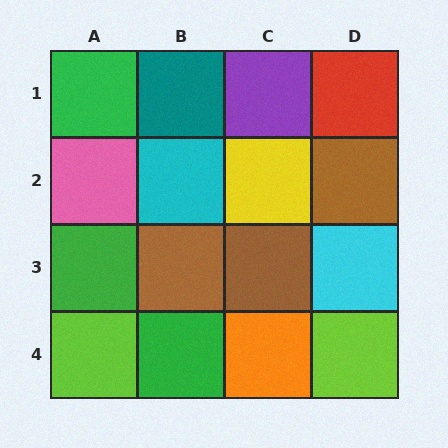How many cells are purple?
1 cell is purple.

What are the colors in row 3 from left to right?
Green, brown, brown, cyan.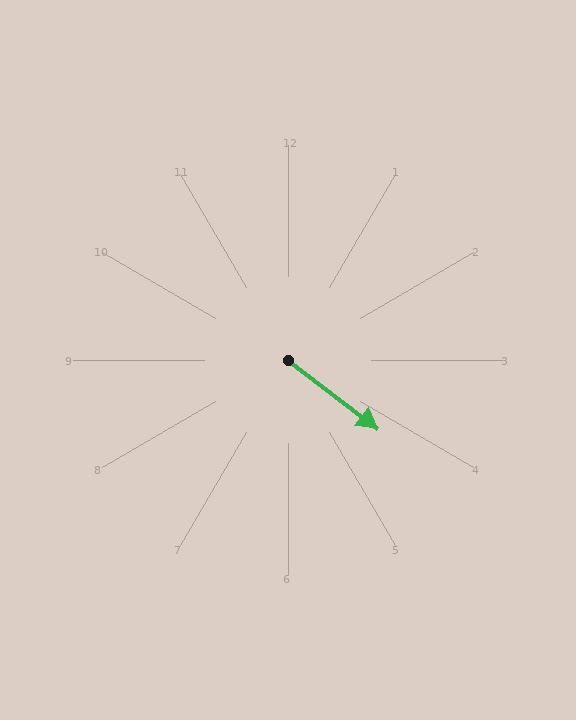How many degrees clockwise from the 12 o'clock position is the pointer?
Approximately 128 degrees.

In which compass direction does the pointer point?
Southeast.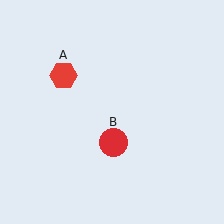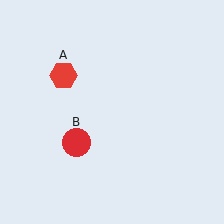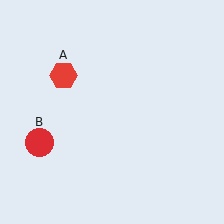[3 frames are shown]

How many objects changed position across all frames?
1 object changed position: red circle (object B).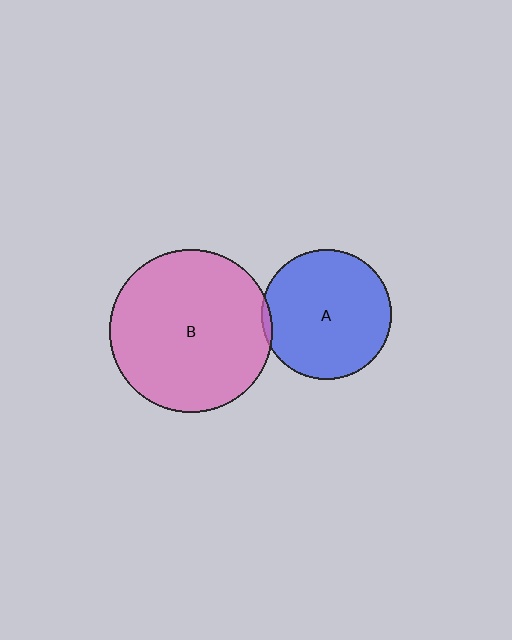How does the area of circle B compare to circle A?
Approximately 1.6 times.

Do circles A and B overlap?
Yes.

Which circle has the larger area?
Circle B (pink).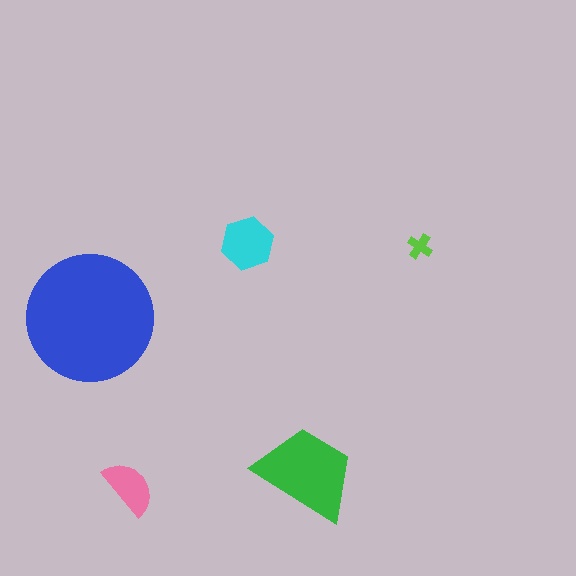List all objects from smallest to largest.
The lime cross, the pink semicircle, the cyan hexagon, the green trapezoid, the blue circle.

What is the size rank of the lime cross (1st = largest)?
5th.